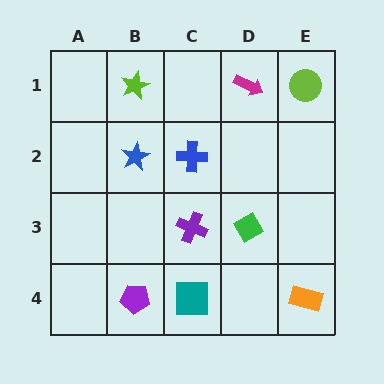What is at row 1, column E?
A lime circle.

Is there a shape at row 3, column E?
No, that cell is empty.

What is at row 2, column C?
A blue cross.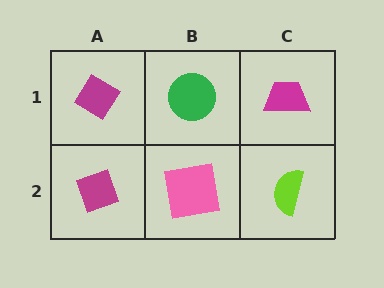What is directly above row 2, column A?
A magenta diamond.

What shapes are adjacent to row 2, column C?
A magenta trapezoid (row 1, column C), a pink square (row 2, column B).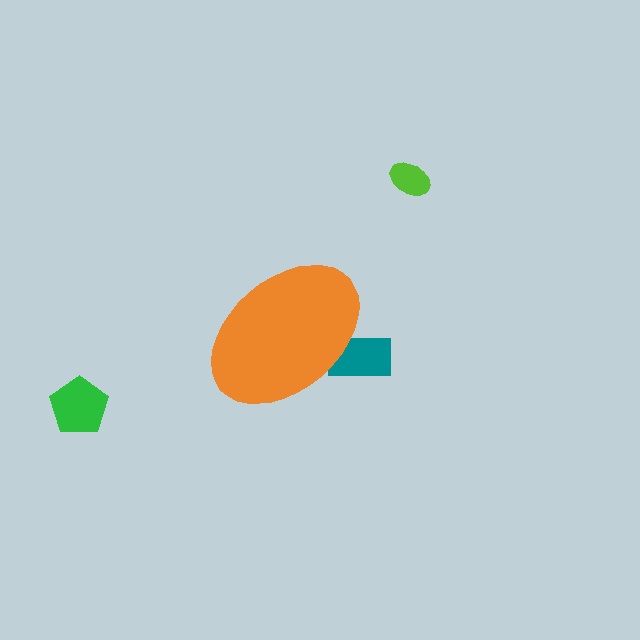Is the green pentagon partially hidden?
No, the green pentagon is fully visible.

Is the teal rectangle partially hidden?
Yes, the teal rectangle is partially hidden behind the orange ellipse.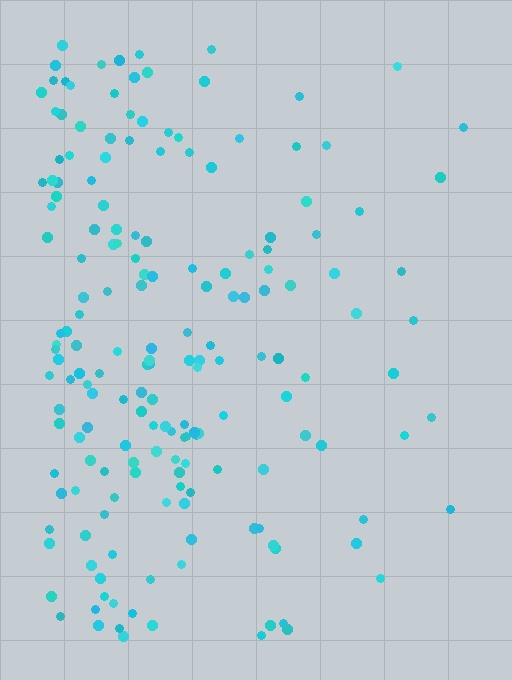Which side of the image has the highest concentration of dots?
The left.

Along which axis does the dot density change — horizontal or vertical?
Horizontal.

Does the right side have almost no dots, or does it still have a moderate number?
Still a moderate number, just noticeably fewer than the left.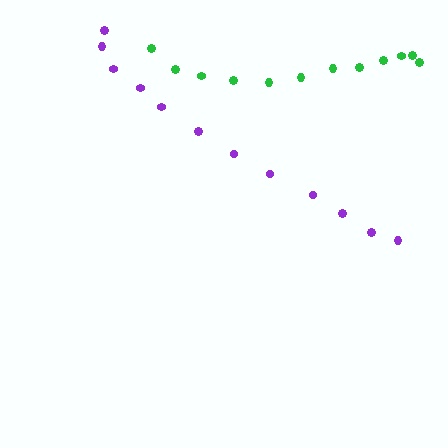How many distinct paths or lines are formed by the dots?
There are 2 distinct paths.